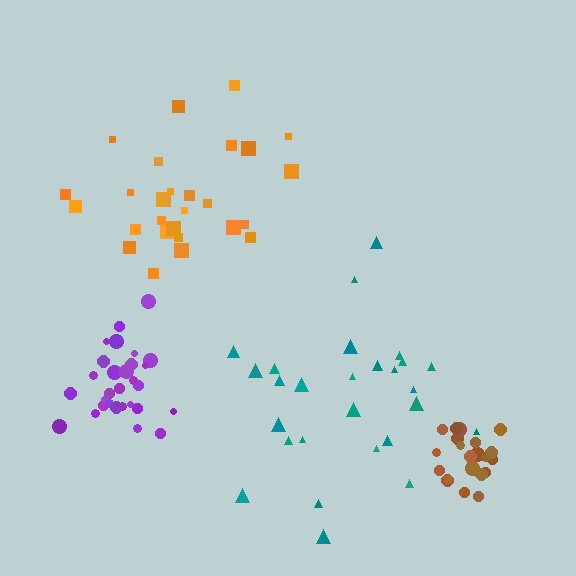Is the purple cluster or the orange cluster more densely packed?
Purple.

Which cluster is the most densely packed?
Brown.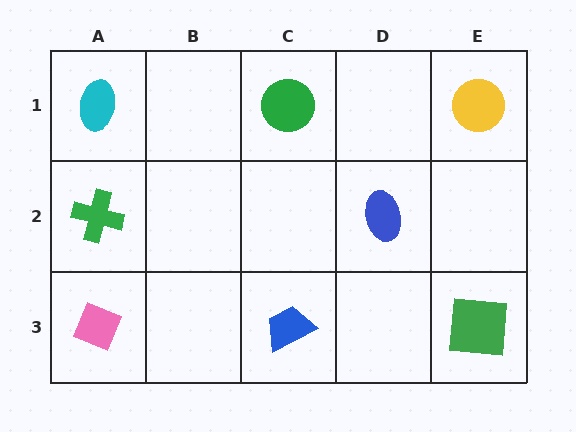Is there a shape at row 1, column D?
No, that cell is empty.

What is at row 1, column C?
A green circle.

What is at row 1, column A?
A cyan ellipse.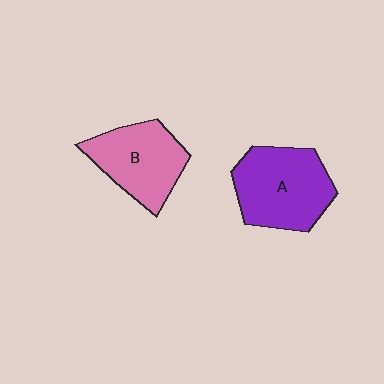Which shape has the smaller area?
Shape B (pink).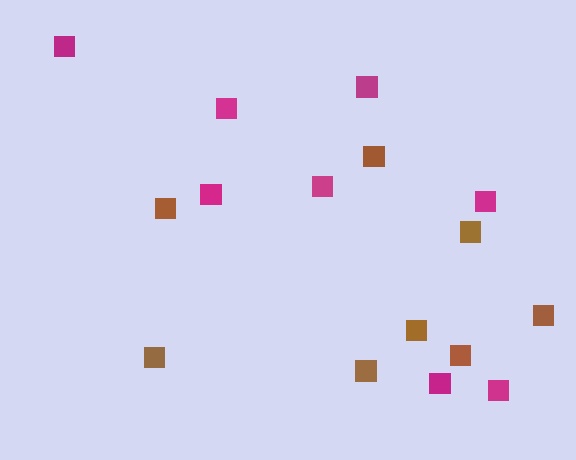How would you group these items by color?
There are 2 groups: one group of magenta squares (8) and one group of brown squares (8).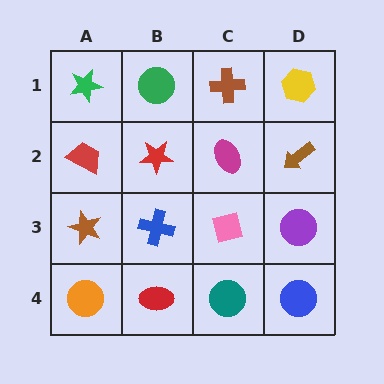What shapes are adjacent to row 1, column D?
A brown arrow (row 2, column D), a brown cross (row 1, column C).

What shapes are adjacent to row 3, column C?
A magenta ellipse (row 2, column C), a teal circle (row 4, column C), a blue cross (row 3, column B), a purple circle (row 3, column D).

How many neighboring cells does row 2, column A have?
3.